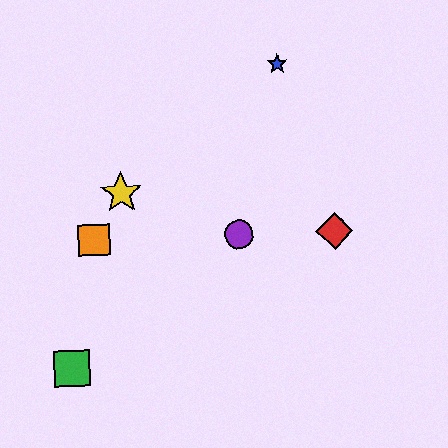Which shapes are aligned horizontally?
The red diamond, the purple circle, the orange square are aligned horizontally.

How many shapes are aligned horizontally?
3 shapes (the red diamond, the purple circle, the orange square) are aligned horizontally.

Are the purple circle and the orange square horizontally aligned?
Yes, both are at y≈235.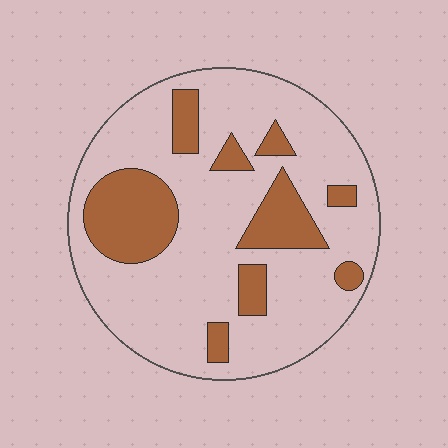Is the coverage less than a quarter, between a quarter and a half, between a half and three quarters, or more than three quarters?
Less than a quarter.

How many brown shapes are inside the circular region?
9.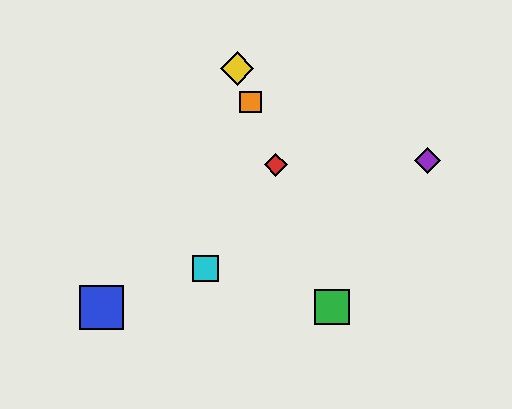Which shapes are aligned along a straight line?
The red diamond, the green square, the yellow diamond, the orange square are aligned along a straight line.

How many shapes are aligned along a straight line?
4 shapes (the red diamond, the green square, the yellow diamond, the orange square) are aligned along a straight line.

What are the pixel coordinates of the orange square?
The orange square is at (251, 102).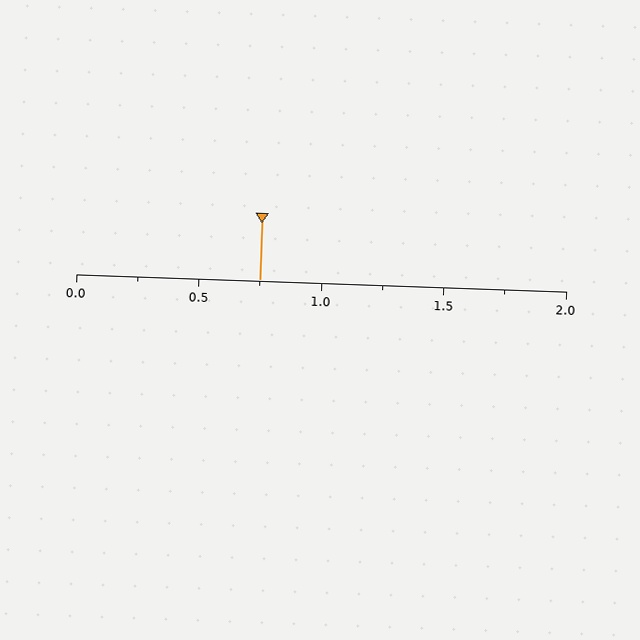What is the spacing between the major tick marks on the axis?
The major ticks are spaced 0.5 apart.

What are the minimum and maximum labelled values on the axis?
The axis runs from 0.0 to 2.0.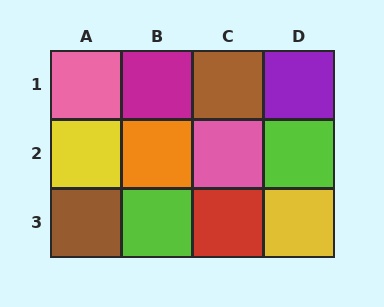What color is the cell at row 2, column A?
Yellow.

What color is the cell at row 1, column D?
Purple.